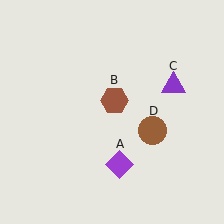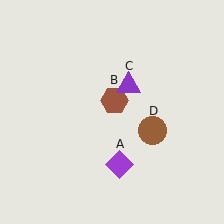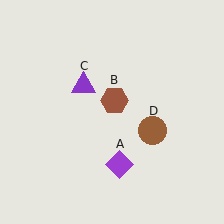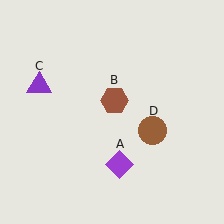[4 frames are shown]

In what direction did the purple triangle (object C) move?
The purple triangle (object C) moved left.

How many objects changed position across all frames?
1 object changed position: purple triangle (object C).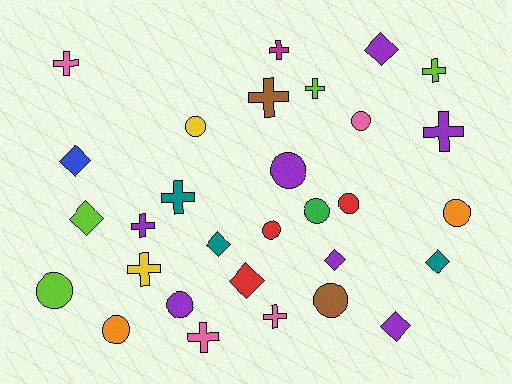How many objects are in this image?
There are 30 objects.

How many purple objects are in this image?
There are 7 purple objects.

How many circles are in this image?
There are 11 circles.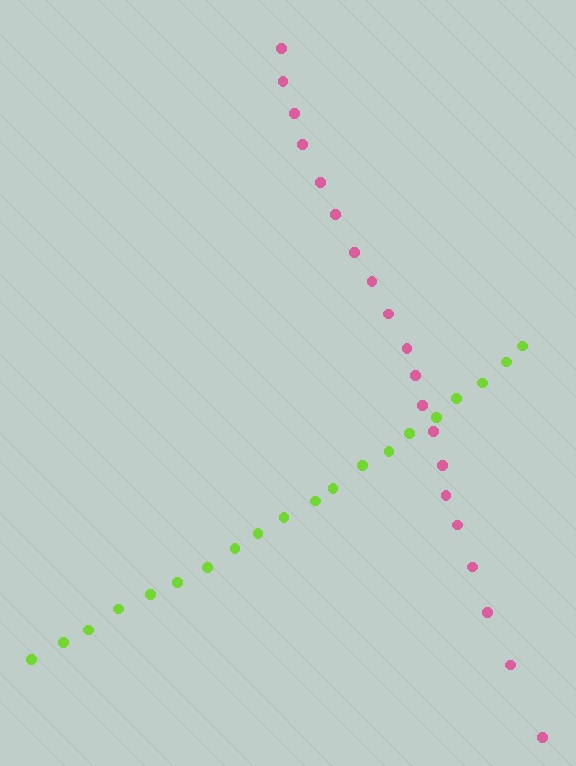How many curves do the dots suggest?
There are 2 distinct paths.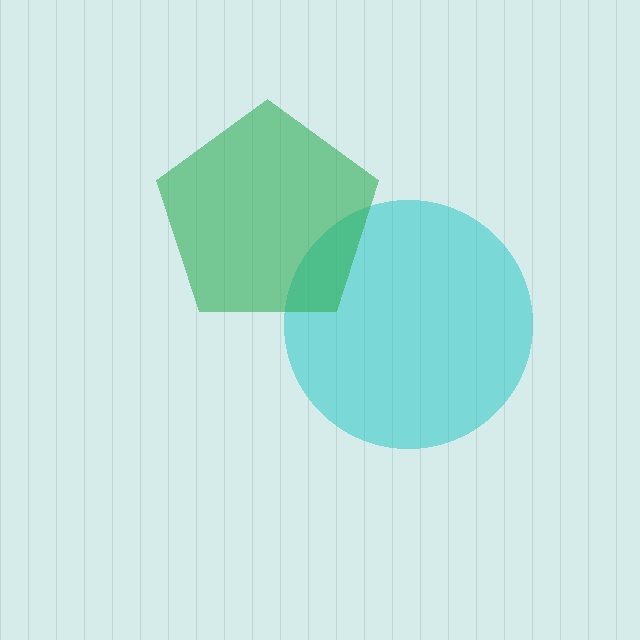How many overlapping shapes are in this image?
There are 2 overlapping shapes in the image.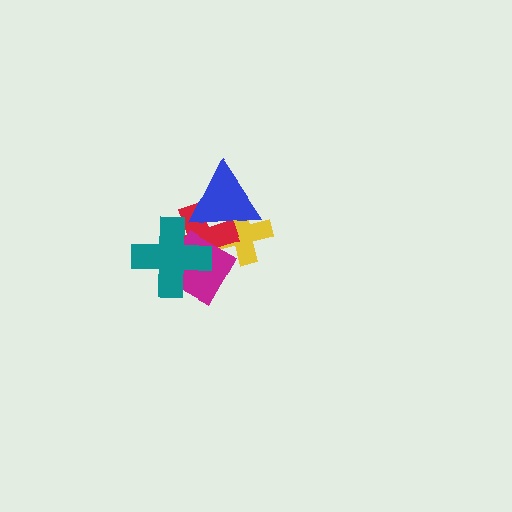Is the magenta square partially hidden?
Yes, it is partially covered by another shape.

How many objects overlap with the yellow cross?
2 objects overlap with the yellow cross.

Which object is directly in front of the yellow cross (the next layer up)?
The red cross is directly in front of the yellow cross.